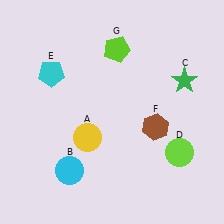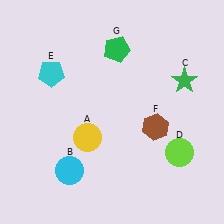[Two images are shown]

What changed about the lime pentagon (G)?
In Image 1, G is lime. In Image 2, it changed to green.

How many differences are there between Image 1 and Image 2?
There is 1 difference between the two images.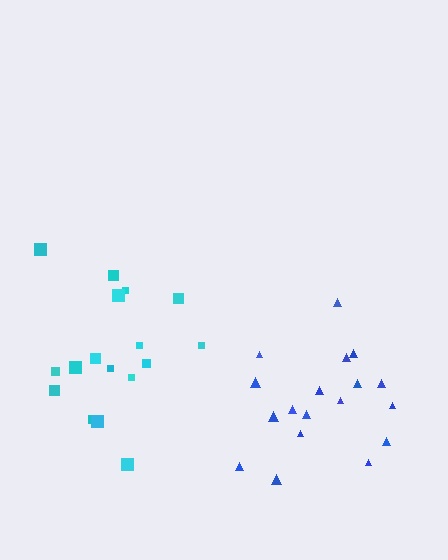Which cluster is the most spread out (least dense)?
Cyan.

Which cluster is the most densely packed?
Blue.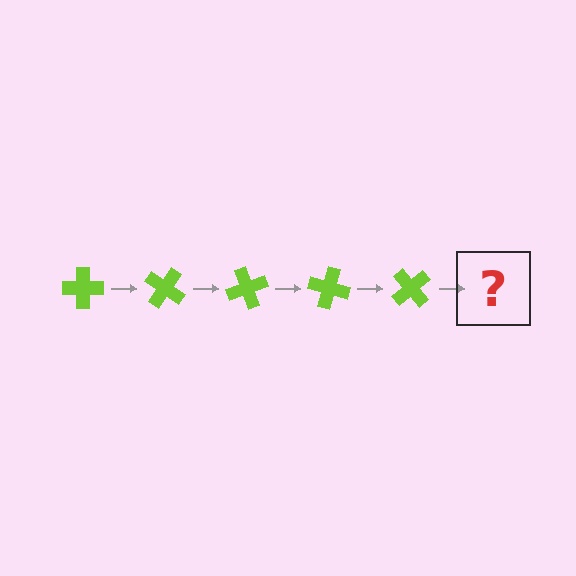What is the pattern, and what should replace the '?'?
The pattern is that the cross rotates 35 degrees each step. The '?' should be a lime cross rotated 175 degrees.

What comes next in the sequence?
The next element should be a lime cross rotated 175 degrees.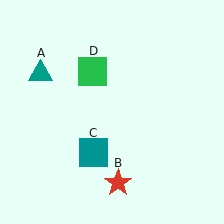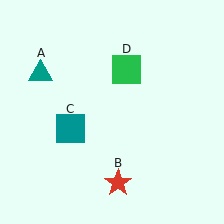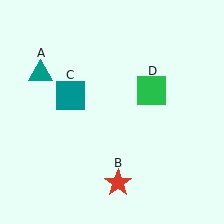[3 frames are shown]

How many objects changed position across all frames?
2 objects changed position: teal square (object C), green square (object D).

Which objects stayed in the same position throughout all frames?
Teal triangle (object A) and red star (object B) remained stationary.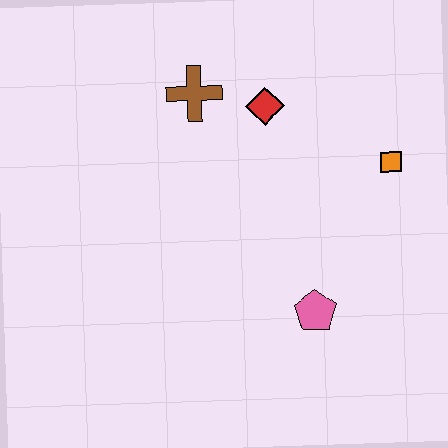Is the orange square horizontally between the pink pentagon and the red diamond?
No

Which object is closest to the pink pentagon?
The orange square is closest to the pink pentagon.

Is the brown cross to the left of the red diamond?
Yes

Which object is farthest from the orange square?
The brown cross is farthest from the orange square.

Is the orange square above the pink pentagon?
Yes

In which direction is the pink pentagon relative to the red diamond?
The pink pentagon is below the red diamond.